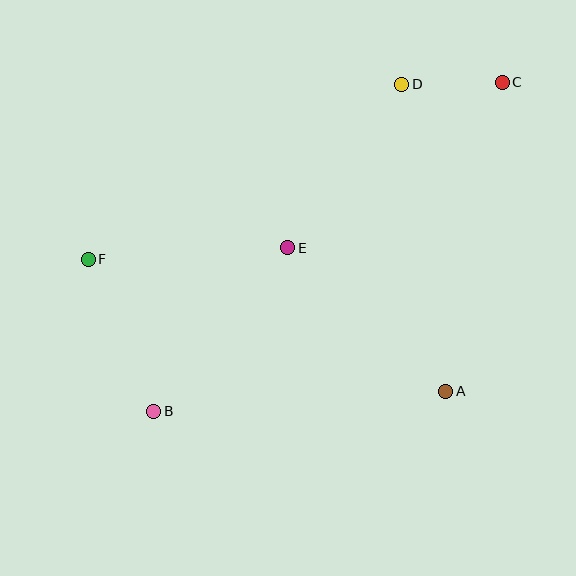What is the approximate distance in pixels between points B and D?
The distance between B and D is approximately 411 pixels.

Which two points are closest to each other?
Points C and D are closest to each other.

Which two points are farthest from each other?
Points B and C are farthest from each other.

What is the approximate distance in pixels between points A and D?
The distance between A and D is approximately 310 pixels.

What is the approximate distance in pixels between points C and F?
The distance between C and F is approximately 450 pixels.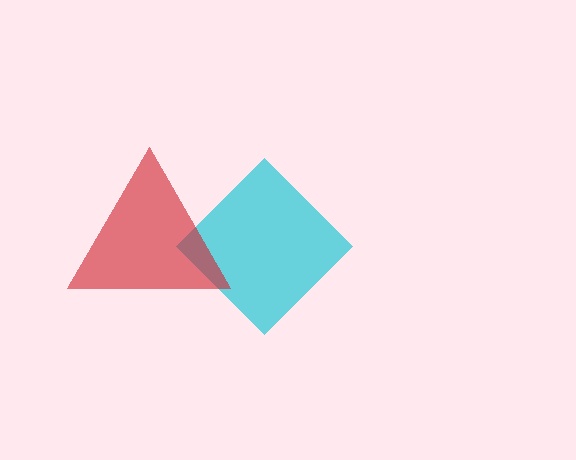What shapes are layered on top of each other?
The layered shapes are: a cyan diamond, a red triangle.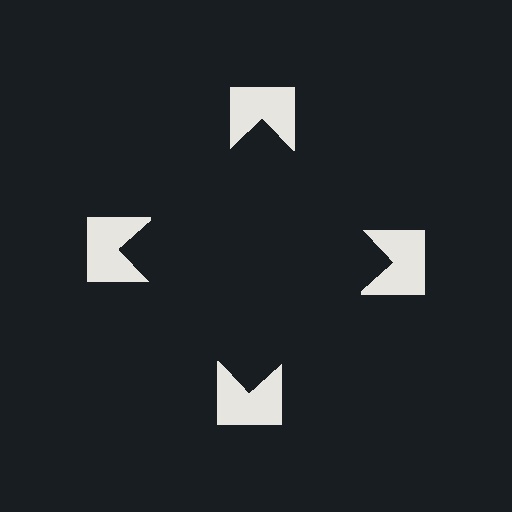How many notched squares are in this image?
There are 4 — one at each vertex of the illusory square.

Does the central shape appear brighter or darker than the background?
It typically appears slightly darker than the background, even though no actual brightness change is drawn.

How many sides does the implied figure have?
4 sides.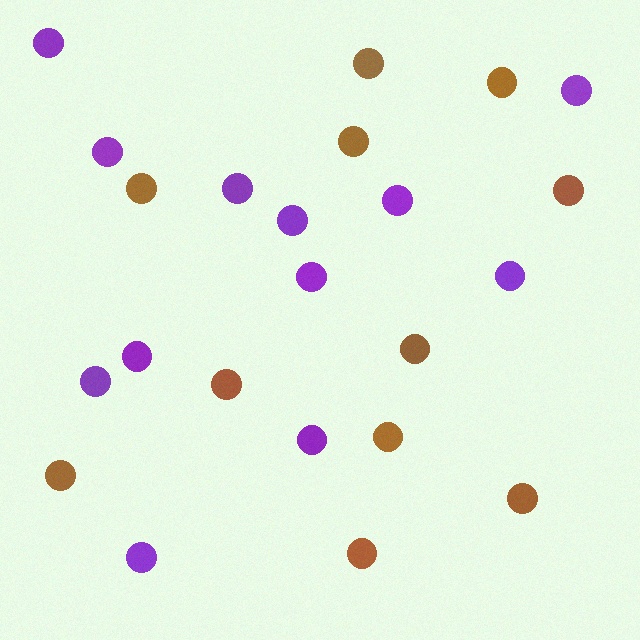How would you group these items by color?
There are 2 groups: one group of purple circles (12) and one group of brown circles (11).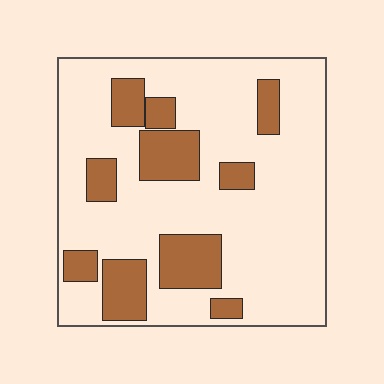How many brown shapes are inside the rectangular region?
10.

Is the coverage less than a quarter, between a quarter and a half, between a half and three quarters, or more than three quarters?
Less than a quarter.